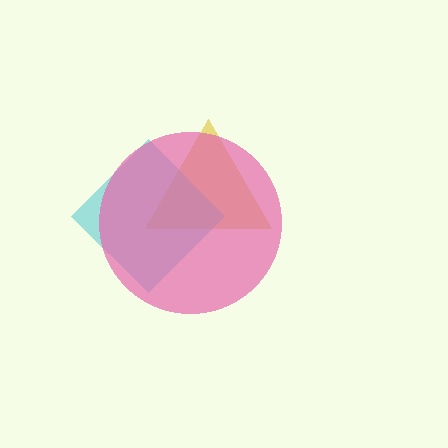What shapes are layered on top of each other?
The layered shapes are: a yellow triangle, a cyan diamond, a pink circle.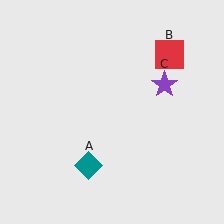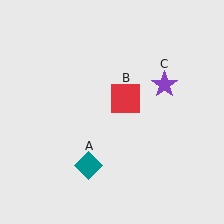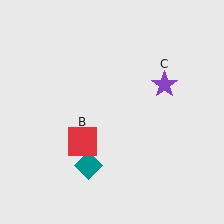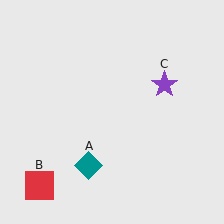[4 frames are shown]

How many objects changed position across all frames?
1 object changed position: red square (object B).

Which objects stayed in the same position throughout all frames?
Teal diamond (object A) and purple star (object C) remained stationary.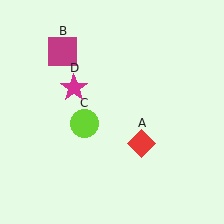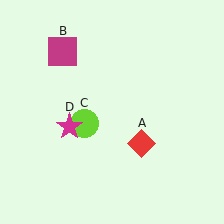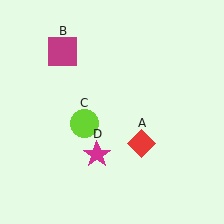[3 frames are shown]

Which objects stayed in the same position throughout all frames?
Red diamond (object A) and magenta square (object B) and lime circle (object C) remained stationary.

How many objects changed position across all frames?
1 object changed position: magenta star (object D).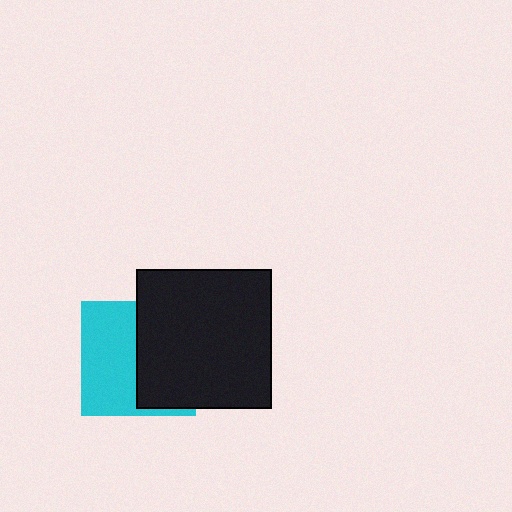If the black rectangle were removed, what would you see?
You would see the complete cyan square.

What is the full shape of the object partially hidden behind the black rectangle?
The partially hidden object is a cyan square.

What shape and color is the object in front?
The object in front is a black rectangle.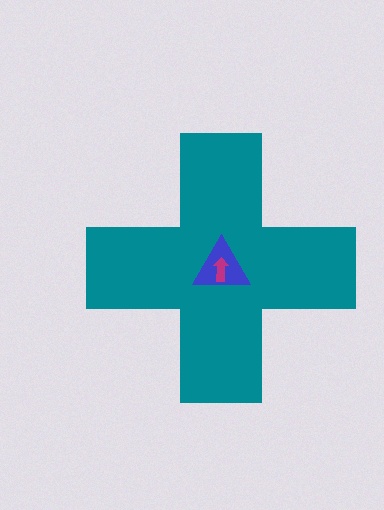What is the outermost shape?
The teal cross.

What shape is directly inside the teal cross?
The blue triangle.